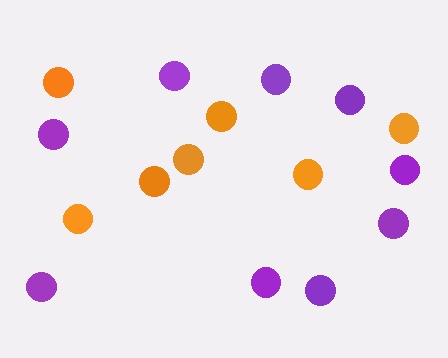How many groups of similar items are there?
There are 2 groups: one group of purple circles (9) and one group of orange circles (7).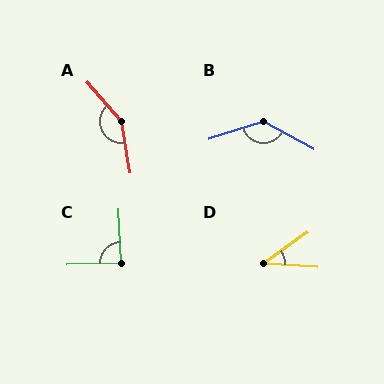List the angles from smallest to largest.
D (39°), C (89°), B (134°), A (147°).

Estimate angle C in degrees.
Approximately 89 degrees.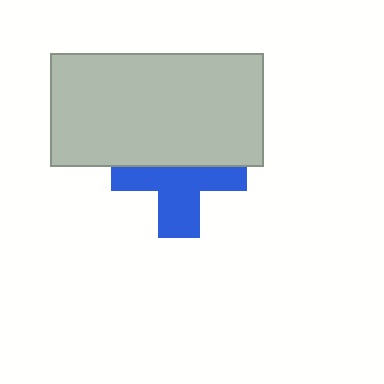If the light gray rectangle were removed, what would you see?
You would see the complete blue cross.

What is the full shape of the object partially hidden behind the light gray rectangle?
The partially hidden object is a blue cross.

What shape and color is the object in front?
The object in front is a light gray rectangle.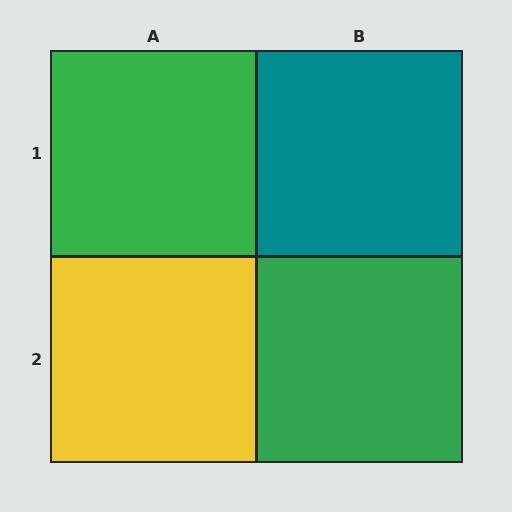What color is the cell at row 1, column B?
Teal.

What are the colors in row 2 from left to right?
Yellow, green.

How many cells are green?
2 cells are green.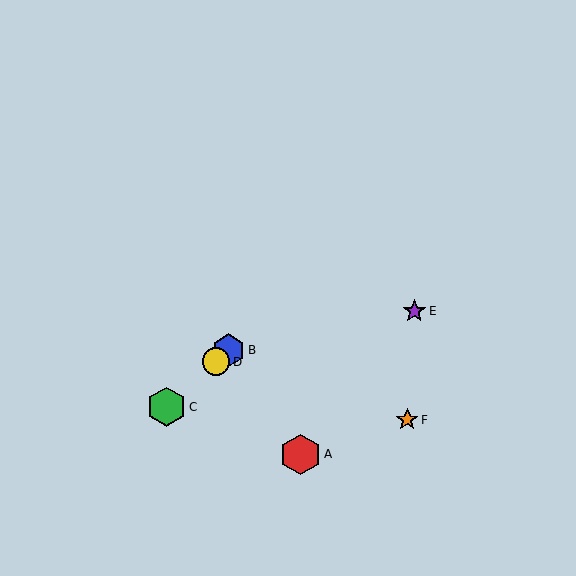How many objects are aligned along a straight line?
3 objects (B, C, D) are aligned along a straight line.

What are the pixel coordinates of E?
Object E is at (414, 311).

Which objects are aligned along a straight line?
Objects B, C, D are aligned along a straight line.